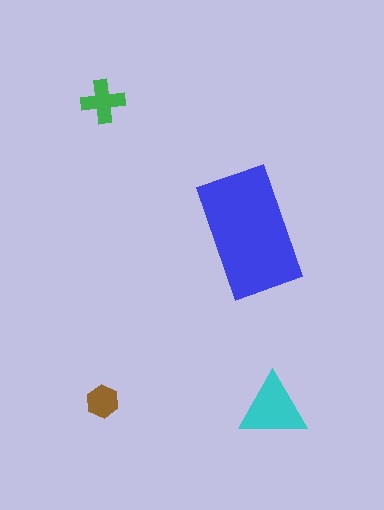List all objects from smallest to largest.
The brown hexagon, the green cross, the cyan triangle, the blue rectangle.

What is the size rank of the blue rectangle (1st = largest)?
1st.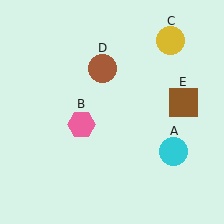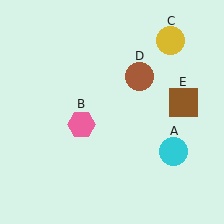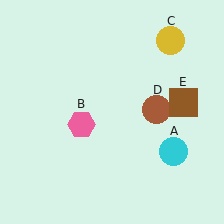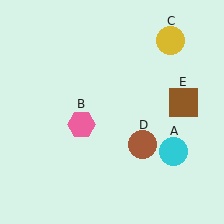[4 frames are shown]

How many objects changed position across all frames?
1 object changed position: brown circle (object D).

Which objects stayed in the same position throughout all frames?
Cyan circle (object A) and pink hexagon (object B) and yellow circle (object C) and brown square (object E) remained stationary.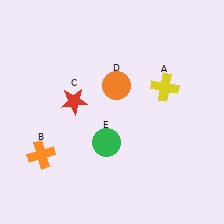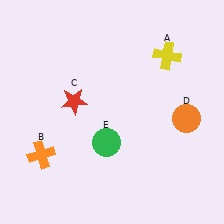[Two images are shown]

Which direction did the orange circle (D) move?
The orange circle (D) moved right.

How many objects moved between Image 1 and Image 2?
2 objects moved between the two images.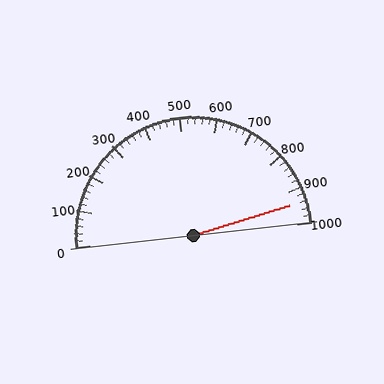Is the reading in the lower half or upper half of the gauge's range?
The reading is in the upper half of the range (0 to 1000).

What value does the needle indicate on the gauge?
The needle indicates approximately 940.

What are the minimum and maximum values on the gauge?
The gauge ranges from 0 to 1000.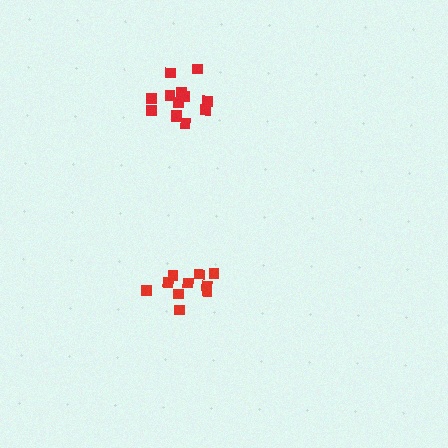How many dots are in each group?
Group 1: 10 dots, Group 2: 13 dots (23 total).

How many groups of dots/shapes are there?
There are 2 groups.